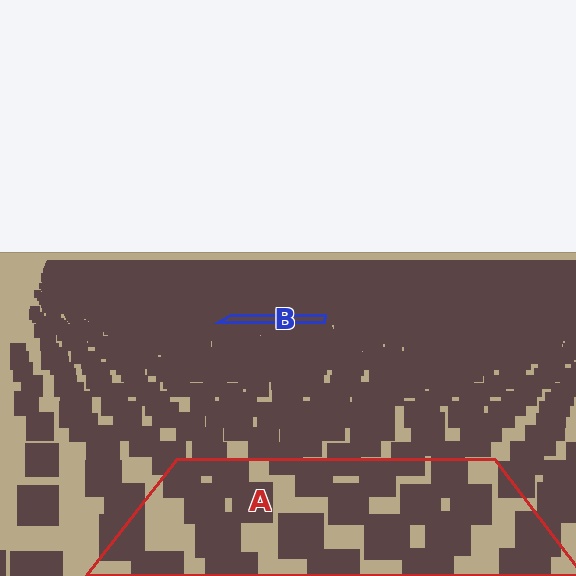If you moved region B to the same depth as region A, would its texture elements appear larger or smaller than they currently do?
They would appear larger. At a closer depth, the same texture elements are projected at a bigger on-screen size.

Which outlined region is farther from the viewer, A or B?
Region B is farther from the viewer — the texture elements inside it appear smaller and more densely packed.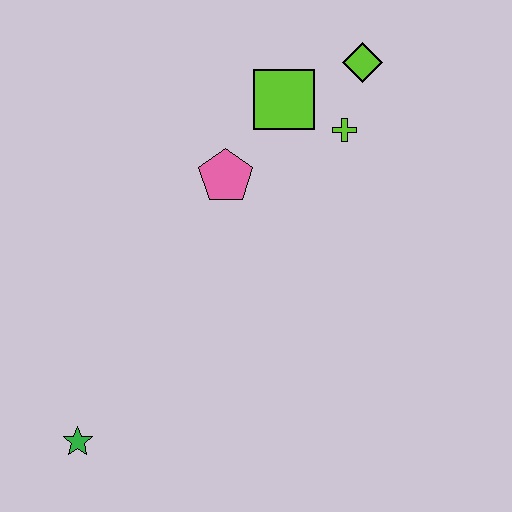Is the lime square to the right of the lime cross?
No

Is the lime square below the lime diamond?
Yes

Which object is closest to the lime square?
The lime cross is closest to the lime square.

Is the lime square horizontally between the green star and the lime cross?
Yes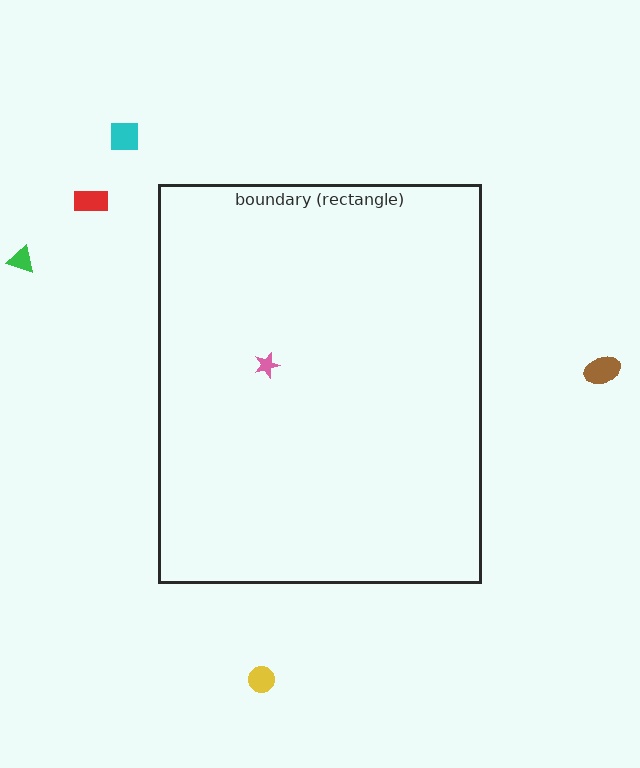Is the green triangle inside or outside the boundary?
Outside.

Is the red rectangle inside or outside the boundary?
Outside.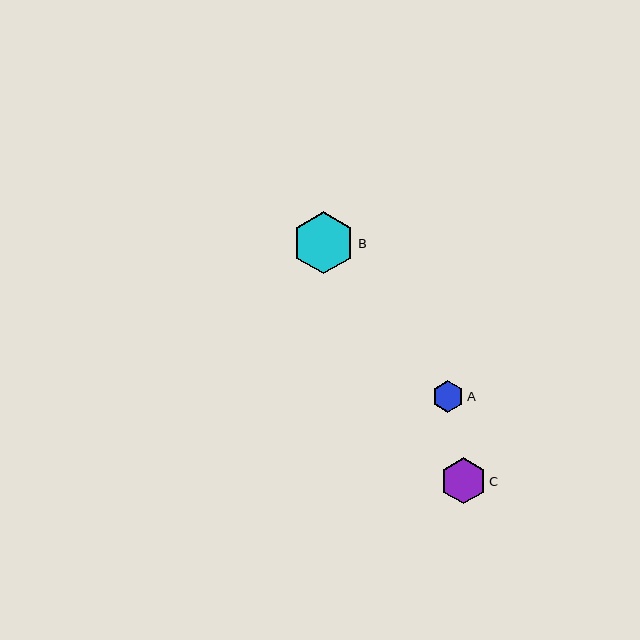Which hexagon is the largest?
Hexagon B is the largest with a size of approximately 62 pixels.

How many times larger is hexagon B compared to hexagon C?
Hexagon B is approximately 1.4 times the size of hexagon C.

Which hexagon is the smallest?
Hexagon A is the smallest with a size of approximately 32 pixels.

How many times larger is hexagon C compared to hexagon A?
Hexagon C is approximately 1.4 times the size of hexagon A.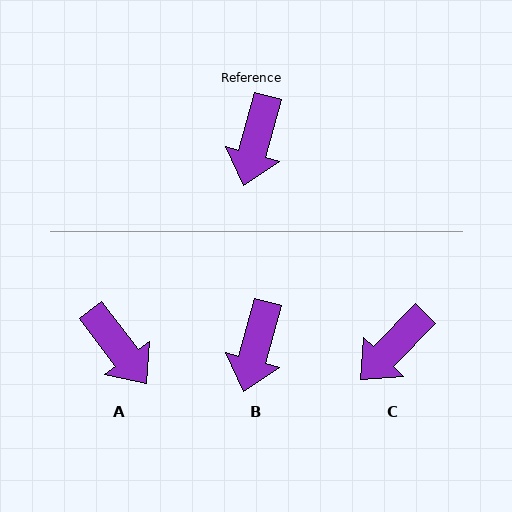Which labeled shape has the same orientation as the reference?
B.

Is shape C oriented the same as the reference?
No, it is off by about 29 degrees.